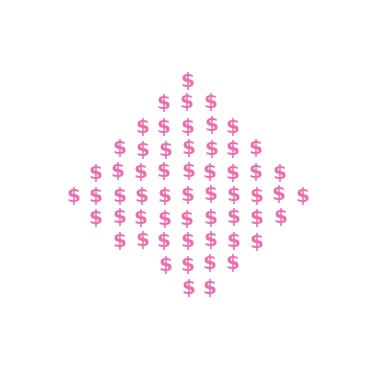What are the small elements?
The small elements are dollar signs.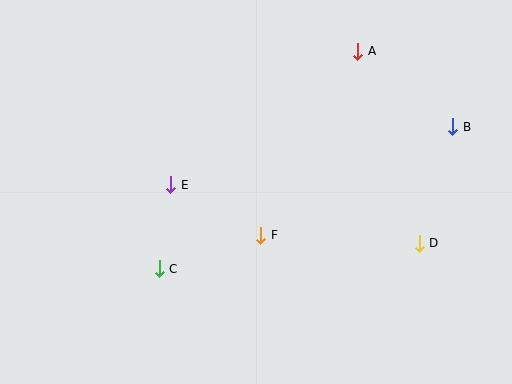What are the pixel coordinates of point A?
Point A is at (358, 51).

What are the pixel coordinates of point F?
Point F is at (261, 235).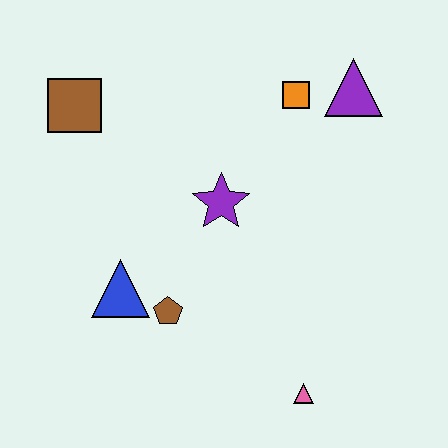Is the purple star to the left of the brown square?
No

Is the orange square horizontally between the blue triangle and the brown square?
No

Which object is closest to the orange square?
The purple triangle is closest to the orange square.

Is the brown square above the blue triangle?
Yes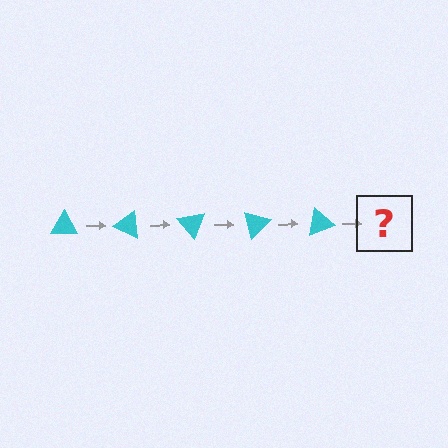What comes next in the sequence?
The next element should be a cyan triangle rotated 125 degrees.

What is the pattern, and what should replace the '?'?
The pattern is that the triangle rotates 25 degrees each step. The '?' should be a cyan triangle rotated 125 degrees.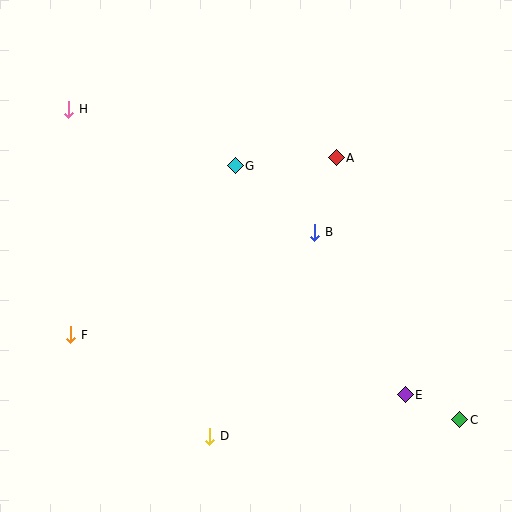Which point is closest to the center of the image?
Point B at (315, 232) is closest to the center.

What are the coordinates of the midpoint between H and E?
The midpoint between H and E is at (237, 252).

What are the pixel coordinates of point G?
Point G is at (235, 166).